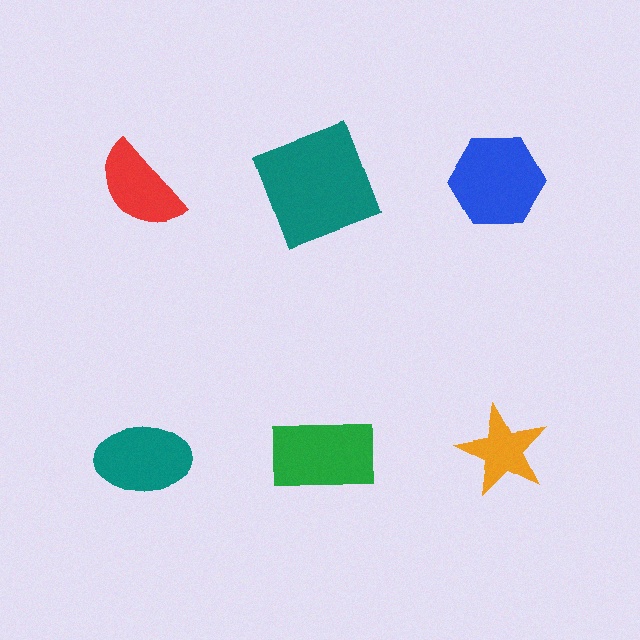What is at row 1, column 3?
A blue hexagon.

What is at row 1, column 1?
A red semicircle.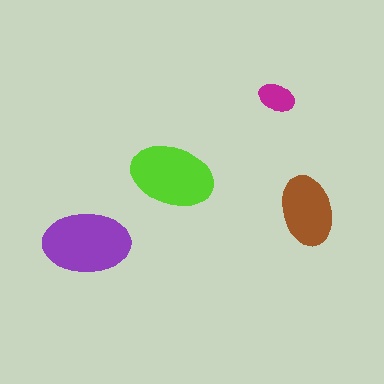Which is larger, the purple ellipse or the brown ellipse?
The purple one.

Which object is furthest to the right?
The brown ellipse is rightmost.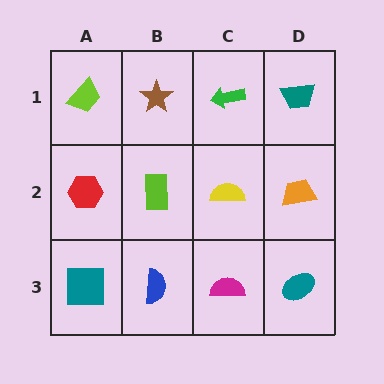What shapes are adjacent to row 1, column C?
A yellow semicircle (row 2, column C), a brown star (row 1, column B), a teal trapezoid (row 1, column D).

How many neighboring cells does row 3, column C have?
3.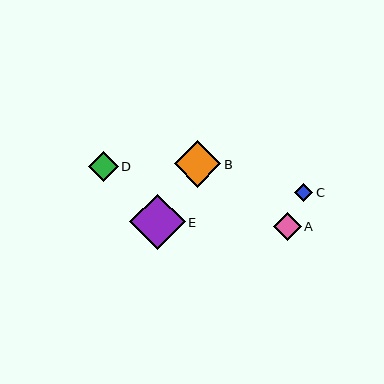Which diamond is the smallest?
Diamond C is the smallest with a size of approximately 18 pixels.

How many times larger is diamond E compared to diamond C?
Diamond E is approximately 3.1 times the size of diamond C.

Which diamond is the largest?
Diamond E is the largest with a size of approximately 56 pixels.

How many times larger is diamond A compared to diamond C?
Diamond A is approximately 1.6 times the size of diamond C.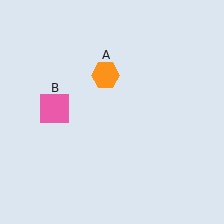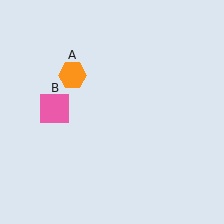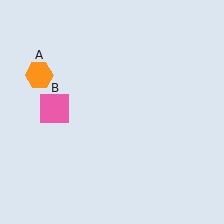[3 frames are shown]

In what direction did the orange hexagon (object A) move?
The orange hexagon (object A) moved left.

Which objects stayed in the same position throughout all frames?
Pink square (object B) remained stationary.